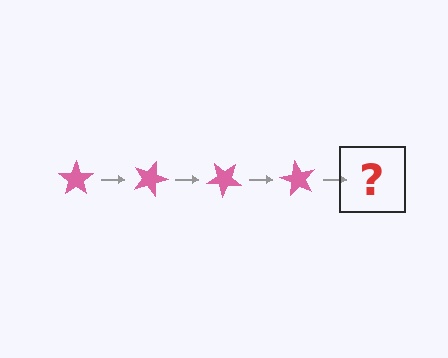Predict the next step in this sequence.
The next step is a pink star rotated 80 degrees.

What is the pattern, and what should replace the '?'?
The pattern is that the star rotates 20 degrees each step. The '?' should be a pink star rotated 80 degrees.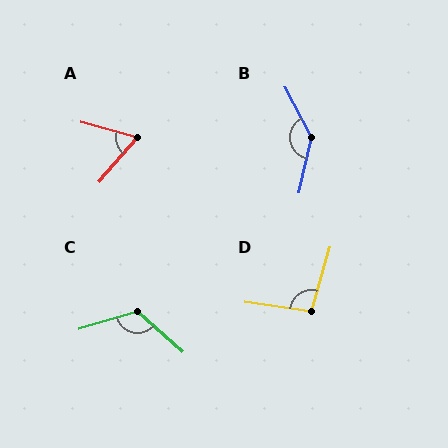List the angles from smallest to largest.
A (64°), D (98°), C (121°), B (139°).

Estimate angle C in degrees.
Approximately 121 degrees.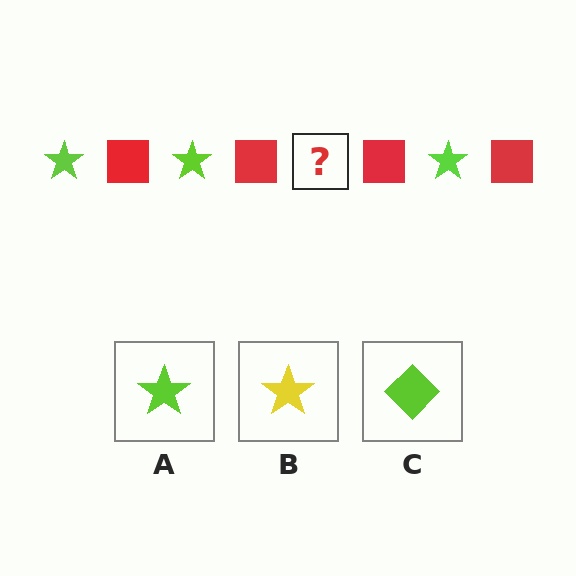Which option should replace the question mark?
Option A.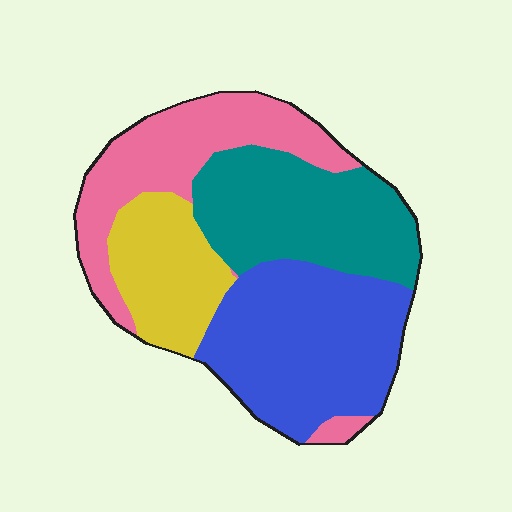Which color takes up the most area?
Blue, at roughly 30%.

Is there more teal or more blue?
Blue.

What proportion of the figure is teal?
Teal covers around 25% of the figure.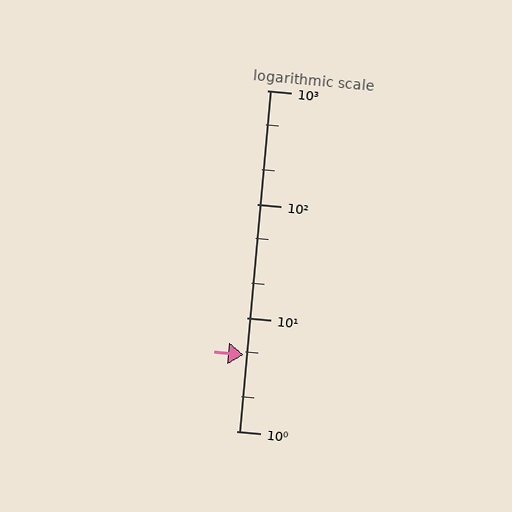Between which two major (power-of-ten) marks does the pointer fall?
The pointer is between 1 and 10.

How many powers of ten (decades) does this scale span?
The scale spans 3 decades, from 1 to 1000.